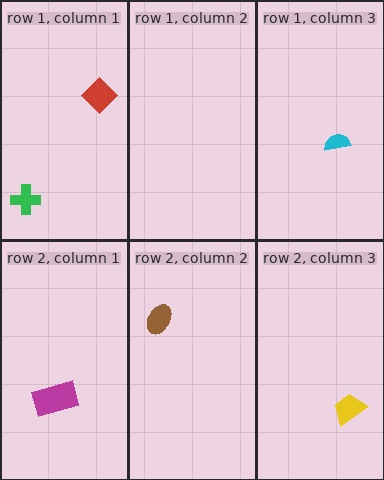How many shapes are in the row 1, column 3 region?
1.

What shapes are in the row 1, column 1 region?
The red diamond, the green cross.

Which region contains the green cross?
The row 1, column 1 region.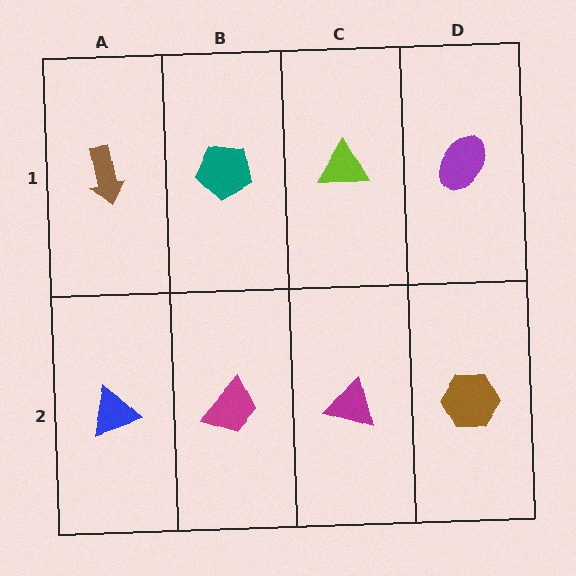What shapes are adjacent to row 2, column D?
A purple ellipse (row 1, column D), a magenta triangle (row 2, column C).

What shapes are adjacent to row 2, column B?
A teal pentagon (row 1, column B), a blue triangle (row 2, column A), a magenta triangle (row 2, column C).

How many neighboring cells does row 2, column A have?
2.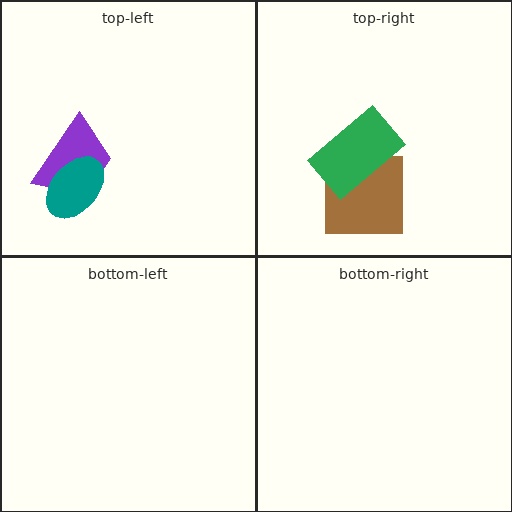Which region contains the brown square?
The top-right region.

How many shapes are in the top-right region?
2.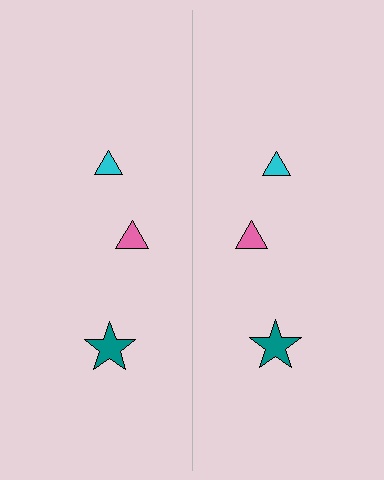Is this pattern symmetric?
Yes, this pattern has bilateral (reflection) symmetry.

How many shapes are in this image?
There are 6 shapes in this image.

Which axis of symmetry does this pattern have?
The pattern has a vertical axis of symmetry running through the center of the image.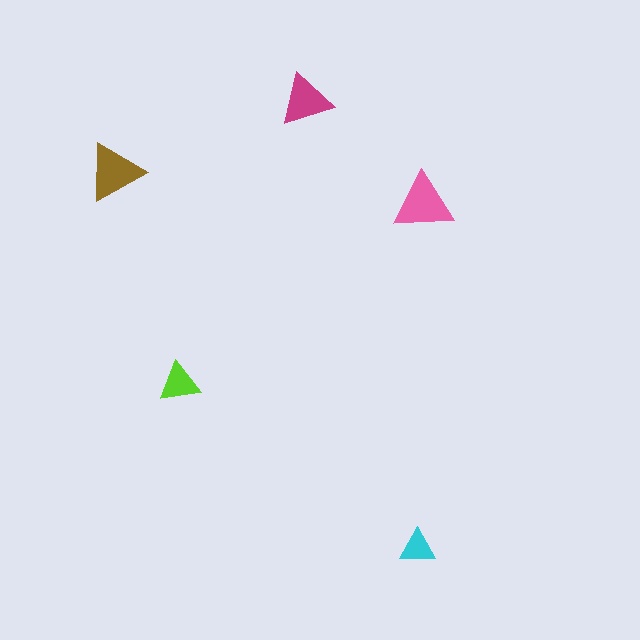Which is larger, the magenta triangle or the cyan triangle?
The magenta one.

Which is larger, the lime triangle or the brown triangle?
The brown one.